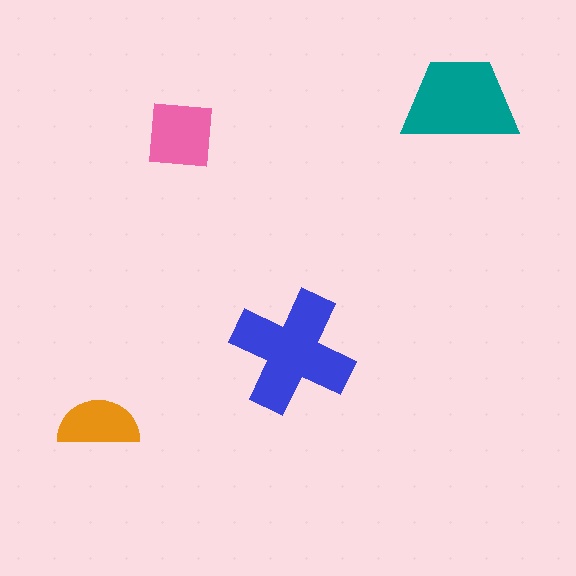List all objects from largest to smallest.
The blue cross, the teal trapezoid, the pink square, the orange semicircle.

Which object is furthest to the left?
The orange semicircle is leftmost.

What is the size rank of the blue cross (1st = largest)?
1st.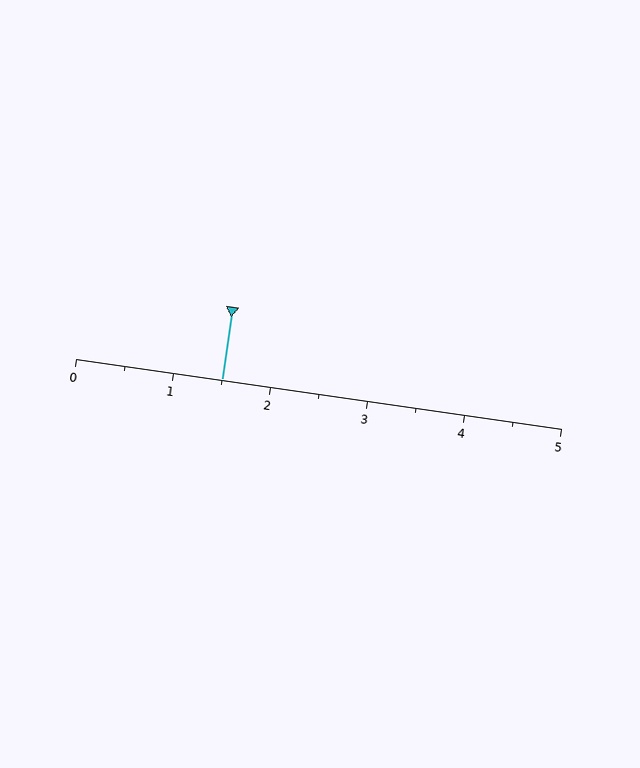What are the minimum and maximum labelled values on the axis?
The axis runs from 0 to 5.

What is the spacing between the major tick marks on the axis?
The major ticks are spaced 1 apart.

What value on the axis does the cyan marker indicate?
The marker indicates approximately 1.5.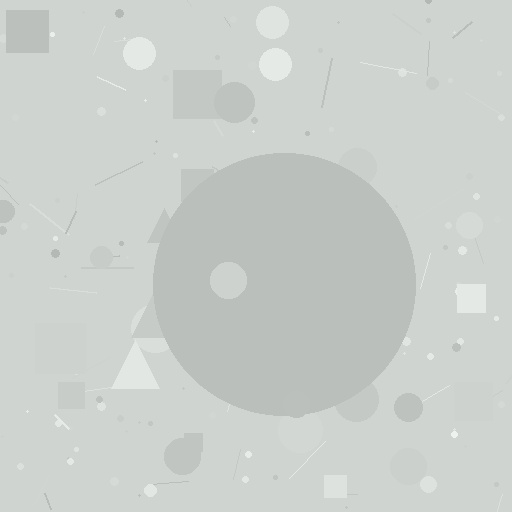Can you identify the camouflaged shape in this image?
The camouflaged shape is a circle.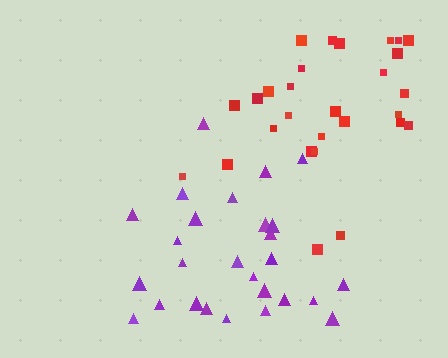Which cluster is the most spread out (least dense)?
Red.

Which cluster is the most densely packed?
Purple.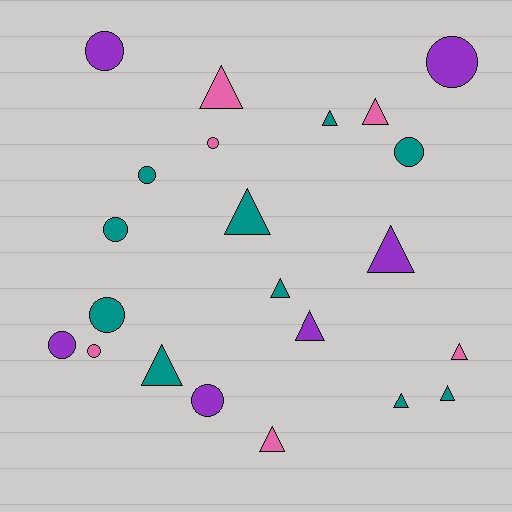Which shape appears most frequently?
Triangle, with 12 objects.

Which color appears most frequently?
Teal, with 10 objects.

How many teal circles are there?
There are 4 teal circles.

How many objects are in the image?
There are 22 objects.